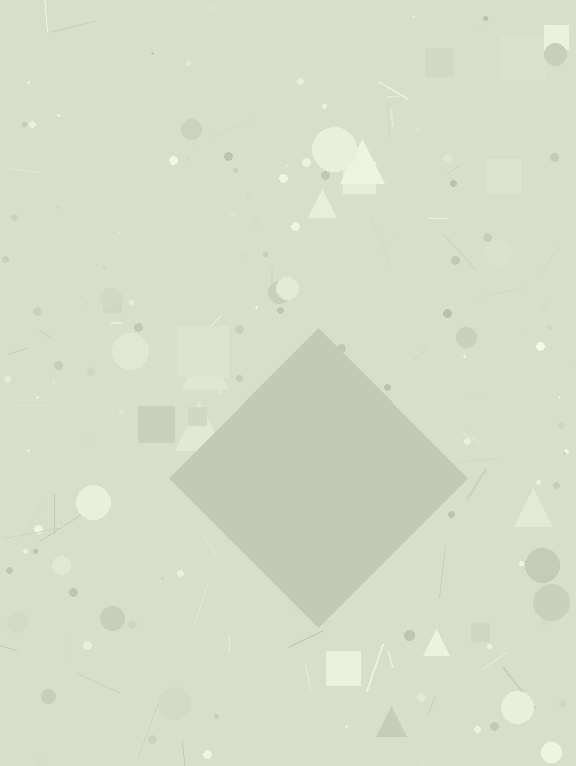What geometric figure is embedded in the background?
A diamond is embedded in the background.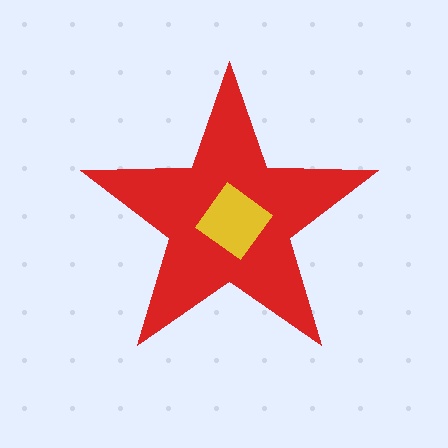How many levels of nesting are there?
2.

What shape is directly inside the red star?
The yellow diamond.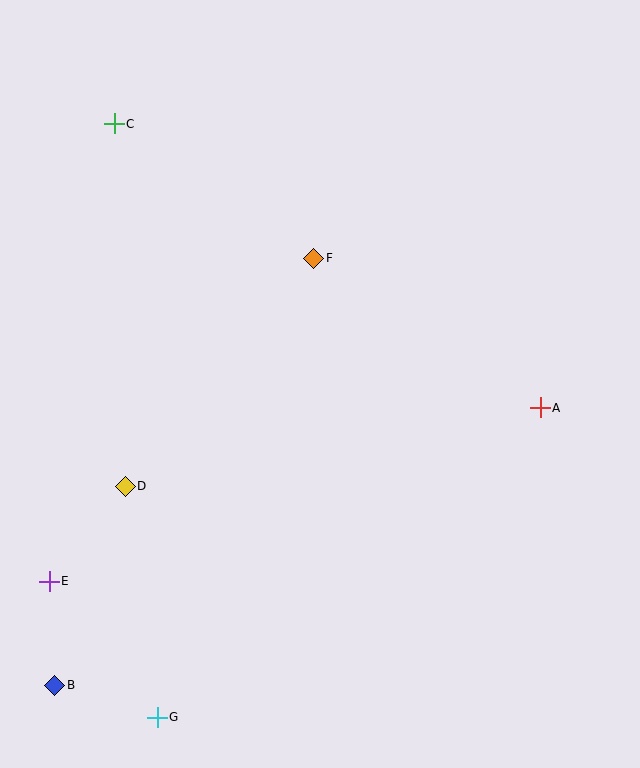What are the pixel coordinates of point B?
Point B is at (55, 685).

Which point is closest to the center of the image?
Point F at (314, 258) is closest to the center.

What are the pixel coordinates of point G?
Point G is at (157, 717).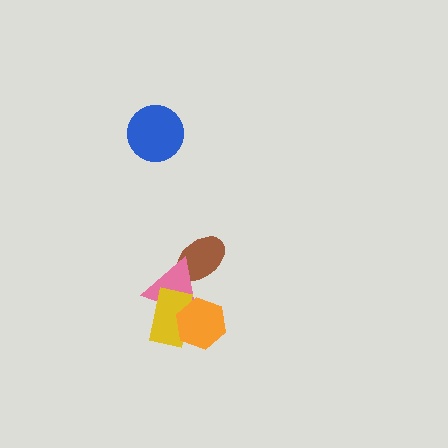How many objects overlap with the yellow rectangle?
2 objects overlap with the yellow rectangle.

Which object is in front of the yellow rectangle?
The orange hexagon is in front of the yellow rectangle.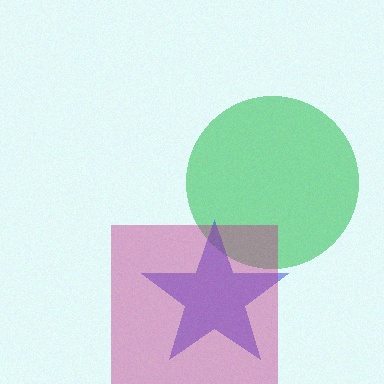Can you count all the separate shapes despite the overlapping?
Yes, there are 3 separate shapes.